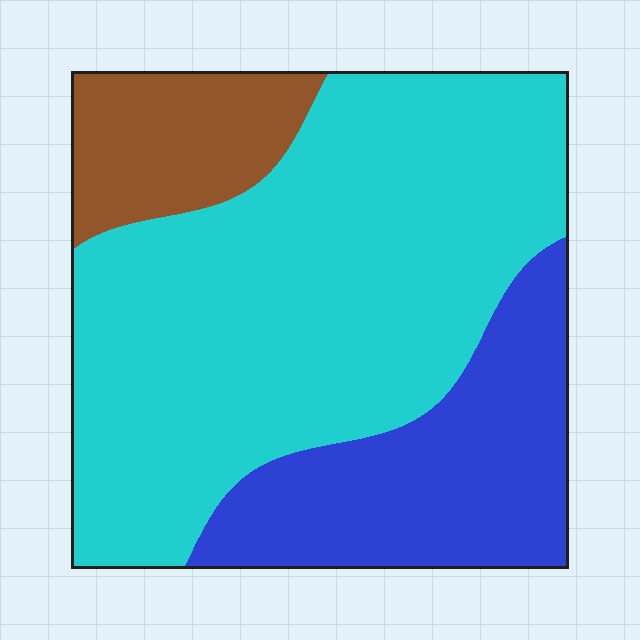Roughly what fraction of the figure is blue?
Blue covers 25% of the figure.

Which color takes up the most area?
Cyan, at roughly 60%.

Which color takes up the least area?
Brown, at roughly 15%.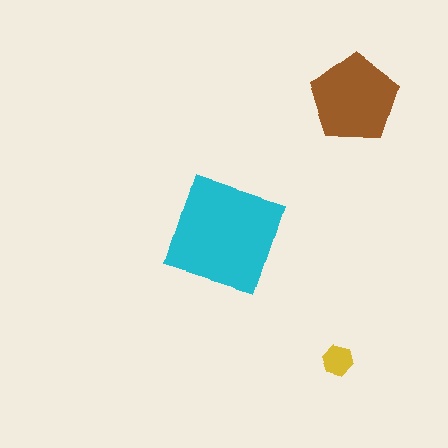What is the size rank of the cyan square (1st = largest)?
1st.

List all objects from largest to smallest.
The cyan square, the brown pentagon, the yellow hexagon.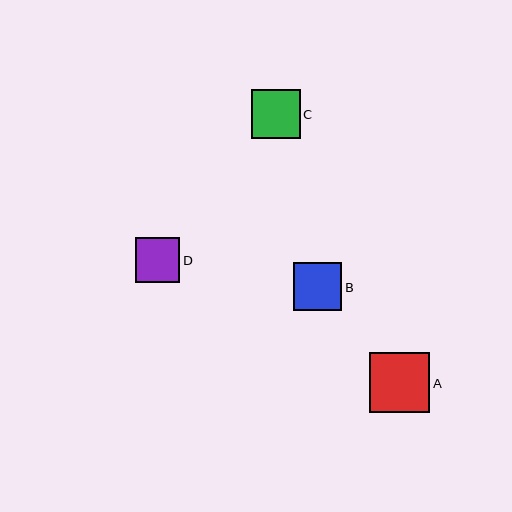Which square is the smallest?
Square D is the smallest with a size of approximately 44 pixels.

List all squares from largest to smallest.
From largest to smallest: A, C, B, D.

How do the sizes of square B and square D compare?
Square B and square D are approximately the same size.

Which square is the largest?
Square A is the largest with a size of approximately 61 pixels.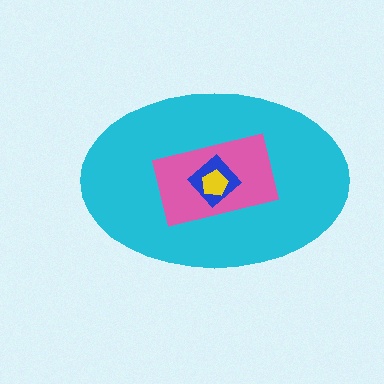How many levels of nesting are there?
4.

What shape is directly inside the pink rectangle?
The blue diamond.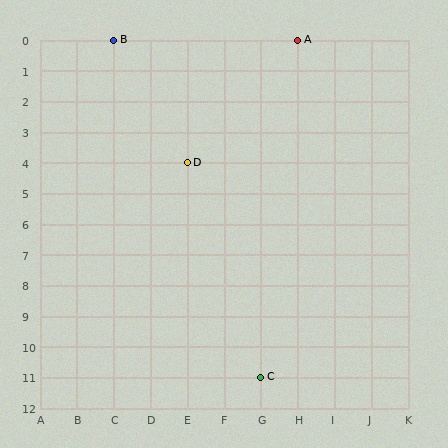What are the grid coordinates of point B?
Point B is at grid coordinates (C, 0).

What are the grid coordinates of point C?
Point C is at grid coordinates (G, 11).